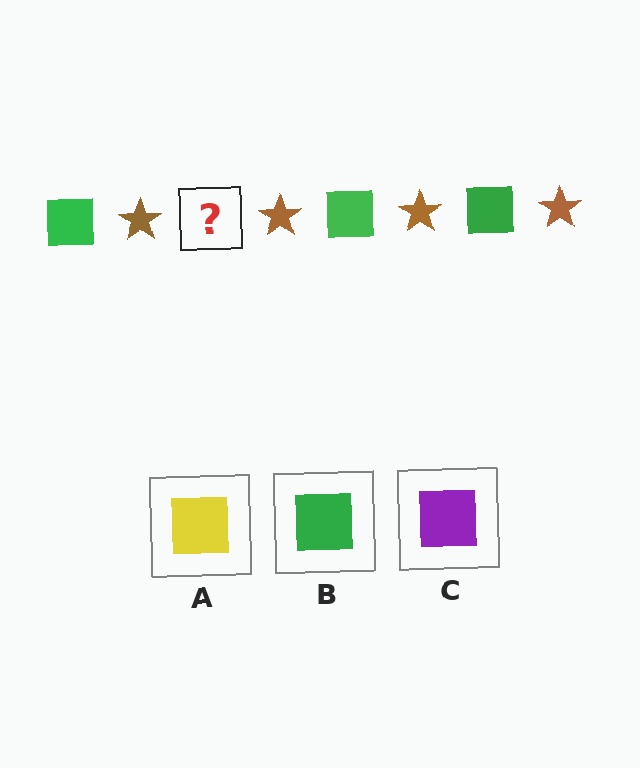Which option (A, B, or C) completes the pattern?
B.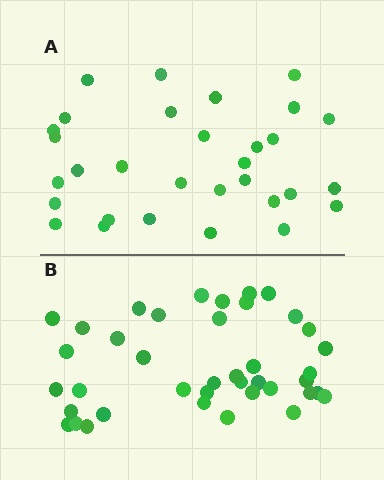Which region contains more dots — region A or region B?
Region B (the bottom region) has more dots.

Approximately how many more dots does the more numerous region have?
Region B has roughly 8 or so more dots than region A.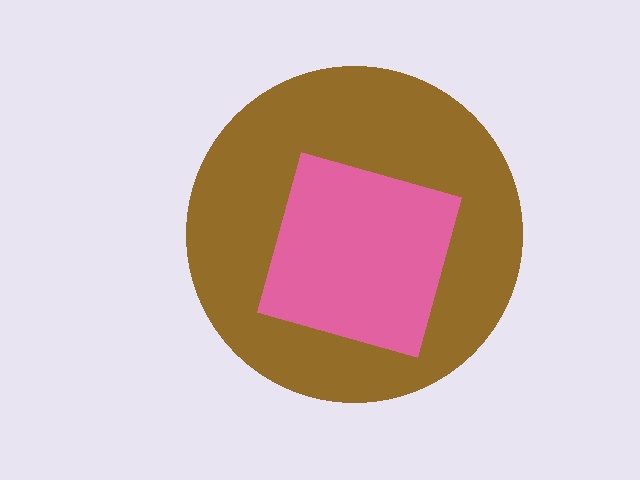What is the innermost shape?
The pink square.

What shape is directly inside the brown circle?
The pink square.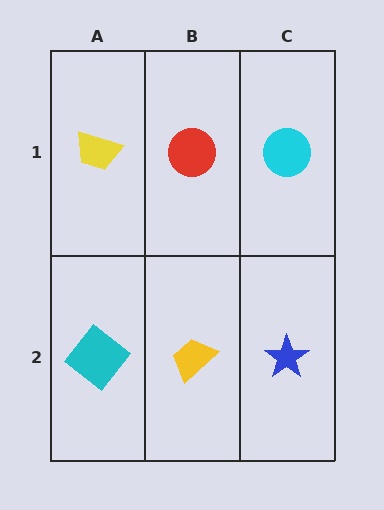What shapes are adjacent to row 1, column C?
A blue star (row 2, column C), a red circle (row 1, column B).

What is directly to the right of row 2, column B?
A blue star.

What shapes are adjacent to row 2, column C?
A cyan circle (row 1, column C), a yellow trapezoid (row 2, column B).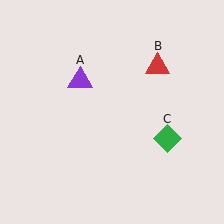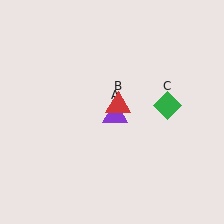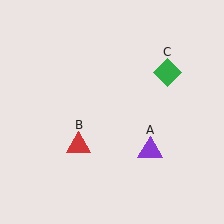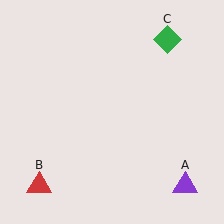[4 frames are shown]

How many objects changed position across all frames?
3 objects changed position: purple triangle (object A), red triangle (object B), green diamond (object C).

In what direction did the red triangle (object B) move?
The red triangle (object B) moved down and to the left.